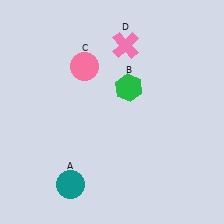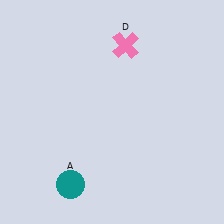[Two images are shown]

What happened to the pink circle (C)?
The pink circle (C) was removed in Image 2. It was in the top-left area of Image 1.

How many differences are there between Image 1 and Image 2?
There are 2 differences between the two images.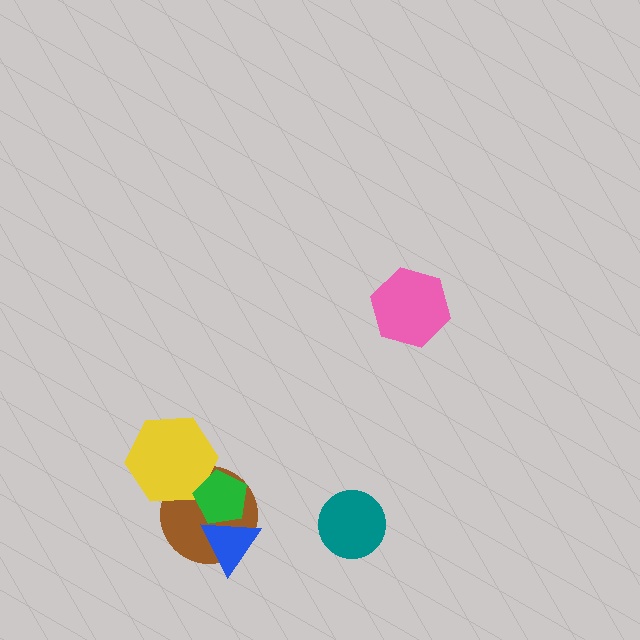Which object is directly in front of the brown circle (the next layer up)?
The blue triangle is directly in front of the brown circle.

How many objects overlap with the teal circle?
0 objects overlap with the teal circle.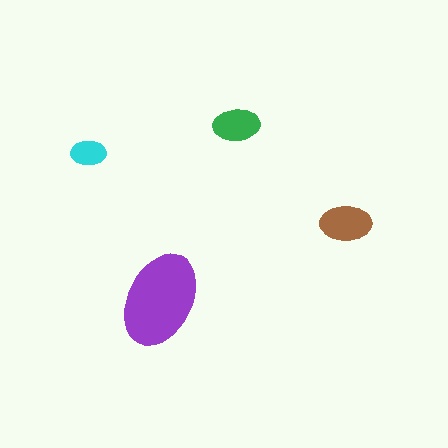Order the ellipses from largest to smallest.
the purple one, the brown one, the green one, the cyan one.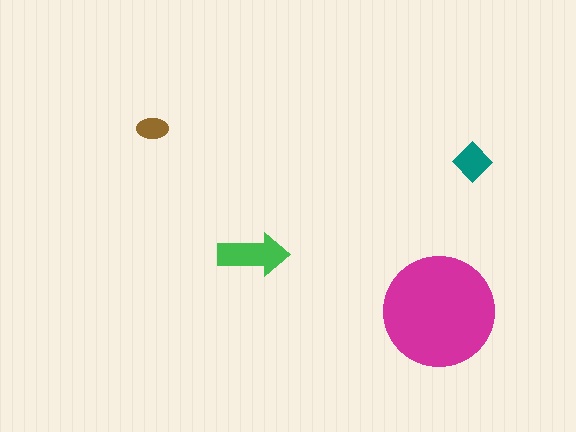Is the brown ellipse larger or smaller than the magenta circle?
Smaller.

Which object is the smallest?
The brown ellipse.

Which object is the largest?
The magenta circle.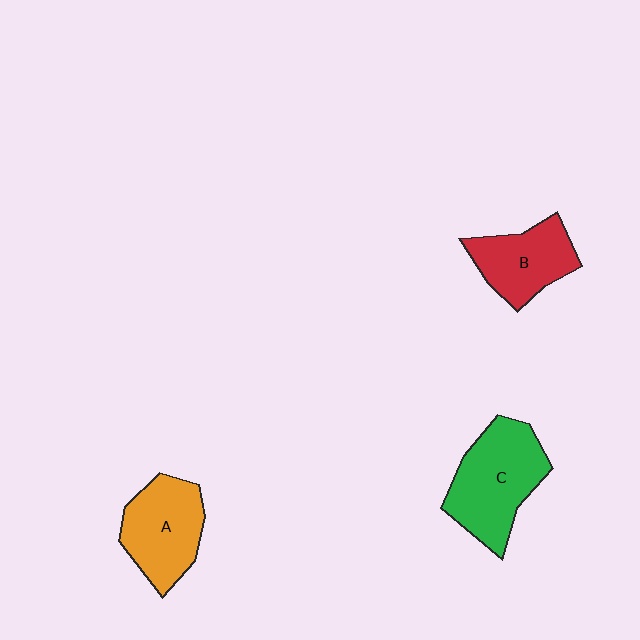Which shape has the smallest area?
Shape B (red).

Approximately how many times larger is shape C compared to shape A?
Approximately 1.2 times.